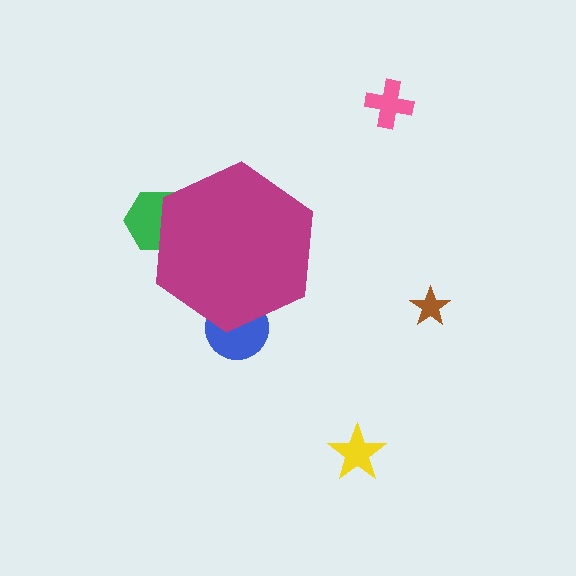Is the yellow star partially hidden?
No, the yellow star is fully visible.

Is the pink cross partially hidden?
No, the pink cross is fully visible.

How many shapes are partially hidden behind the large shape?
2 shapes are partially hidden.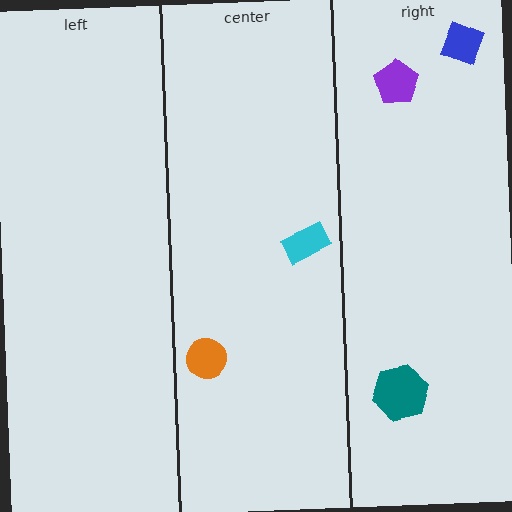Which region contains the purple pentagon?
The right region.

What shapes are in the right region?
The purple pentagon, the blue square, the teal hexagon.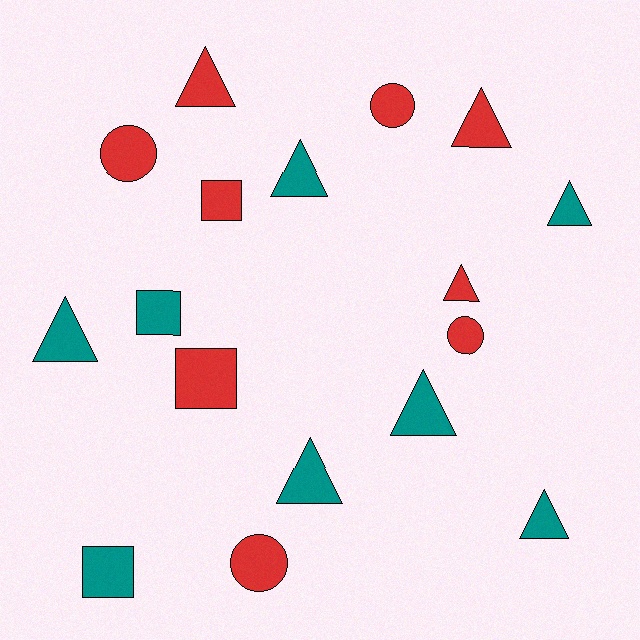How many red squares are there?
There are 2 red squares.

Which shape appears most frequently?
Triangle, with 9 objects.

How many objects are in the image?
There are 17 objects.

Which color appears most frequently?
Red, with 9 objects.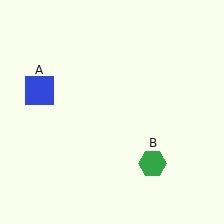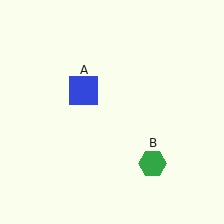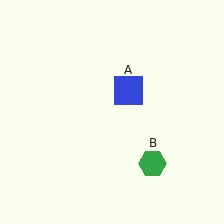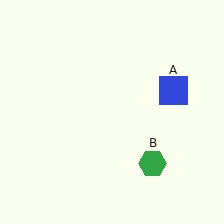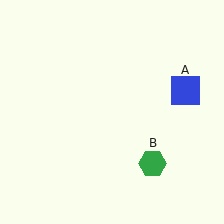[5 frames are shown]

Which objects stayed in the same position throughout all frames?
Green hexagon (object B) remained stationary.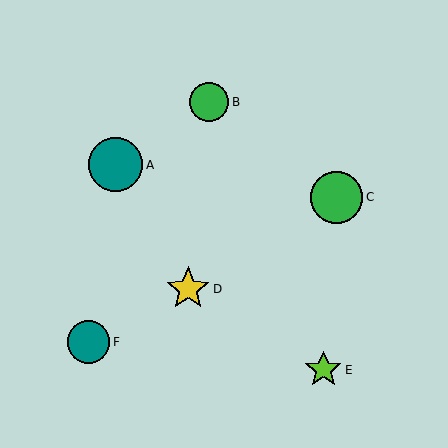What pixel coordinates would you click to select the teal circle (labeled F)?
Click at (89, 342) to select the teal circle F.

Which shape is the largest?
The teal circle (labeled A) is the largest.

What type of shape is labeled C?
Shape C is a green circle.